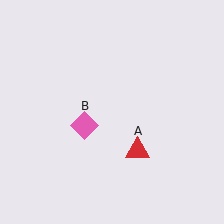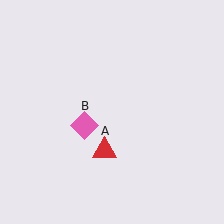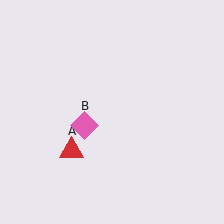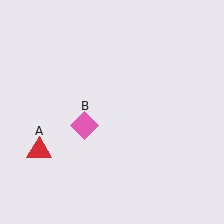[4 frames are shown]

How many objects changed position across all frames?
1 object changed position: red triangle (object A).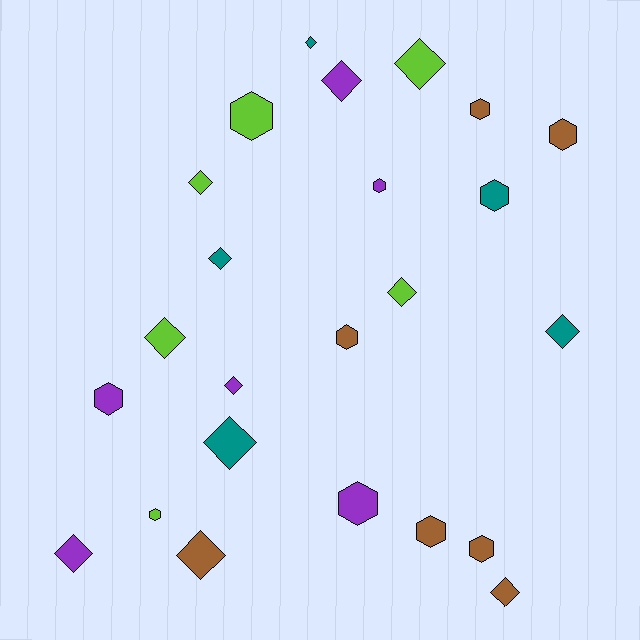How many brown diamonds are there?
There are 2 brown diamonds.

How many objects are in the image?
There are 24 objects.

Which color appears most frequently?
Brown, with 7 objects.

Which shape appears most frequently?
Diamond, with 13 objects.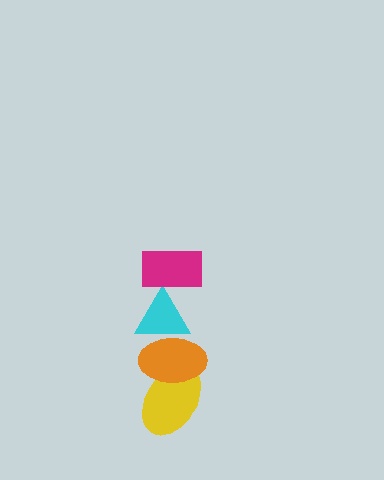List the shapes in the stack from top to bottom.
From top to bottom: the magenta rectangle, the cyan triangle, the orange ellipse, the yellow ellipse.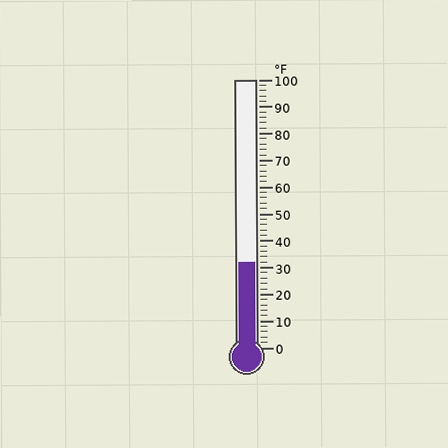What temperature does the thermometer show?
The thermometer shows approximately 32°F.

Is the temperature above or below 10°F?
The temperature is above 10°F.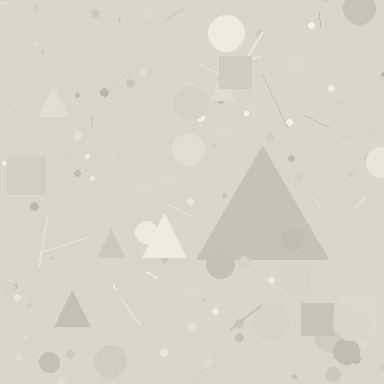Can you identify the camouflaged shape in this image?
The camouflaged shape is a triangle.